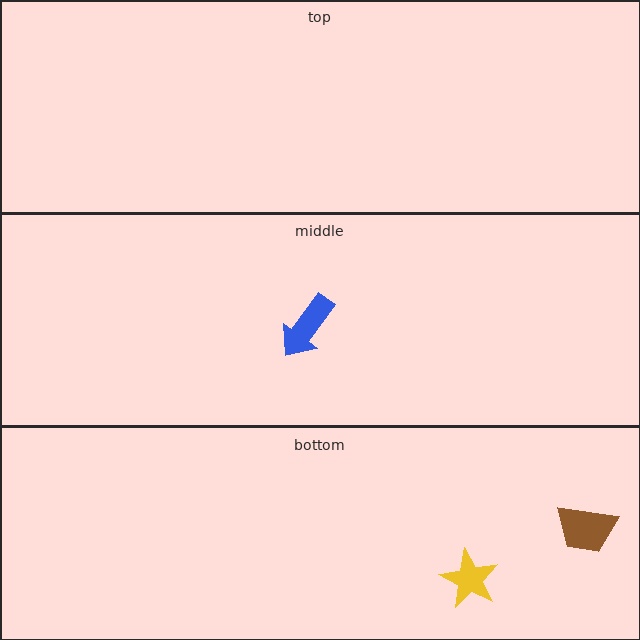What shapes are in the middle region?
The blue arrow.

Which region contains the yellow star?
The bottom region.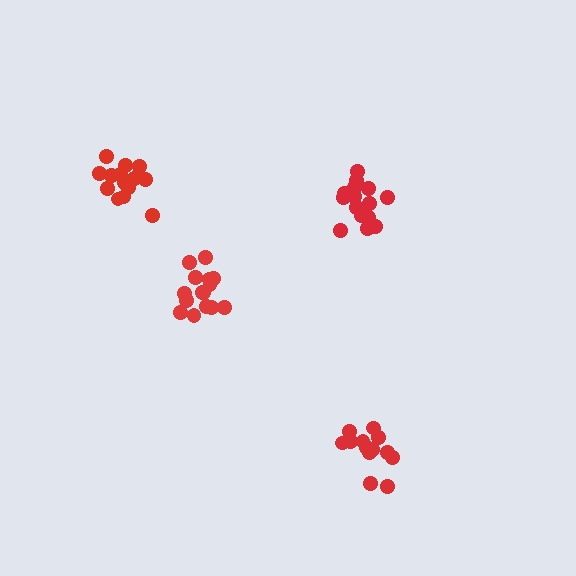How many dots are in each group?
Group 1: 13 dots, Group 2: 15 dots, Group 3: 16 dots, Group 4: 15 dots (59 total).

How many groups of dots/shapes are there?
There are 4 groups.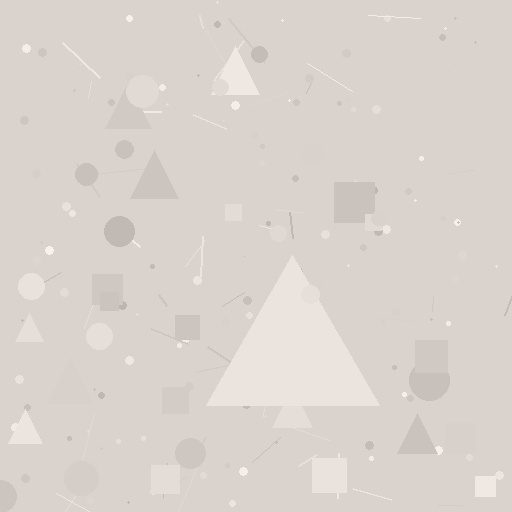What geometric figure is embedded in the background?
A triangle is embedded in the background.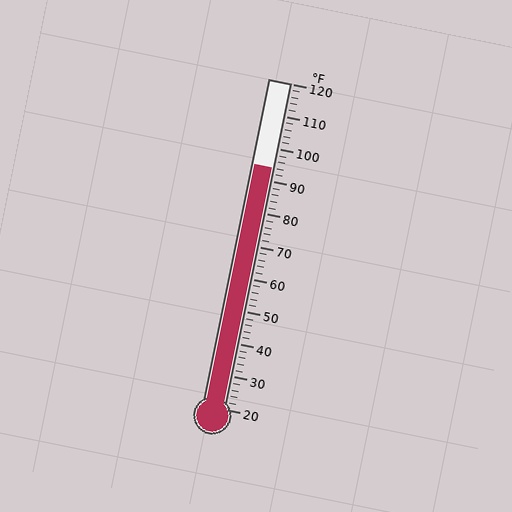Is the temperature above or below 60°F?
The temperature is above 60°F.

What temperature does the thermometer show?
The thermometer shows approximately 94°F.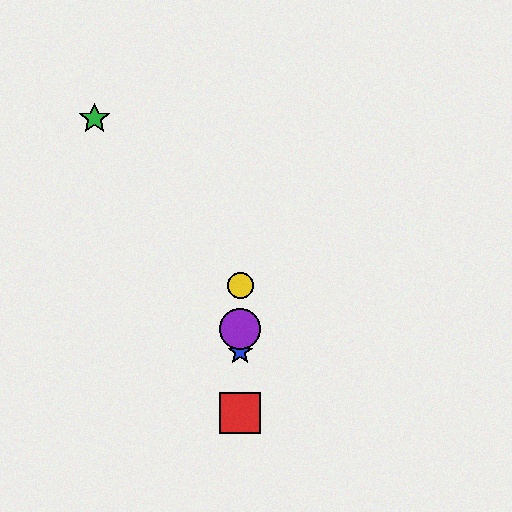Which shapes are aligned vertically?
The red square, the blue star, the yellow circle, the purple circle are aligned vertically.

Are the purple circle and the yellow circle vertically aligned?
Yes, both are at x≈240.